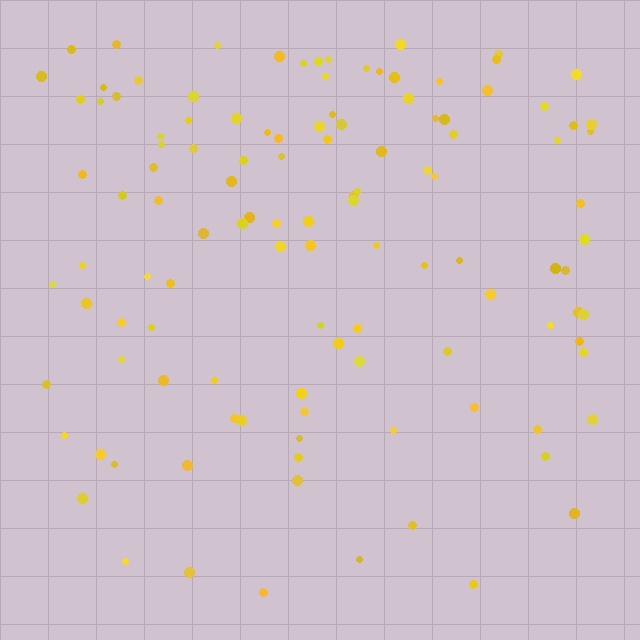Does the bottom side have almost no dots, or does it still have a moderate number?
Still a moderate number, just noticeably fewer than the top.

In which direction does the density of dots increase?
From bottom to top, with the top side densest.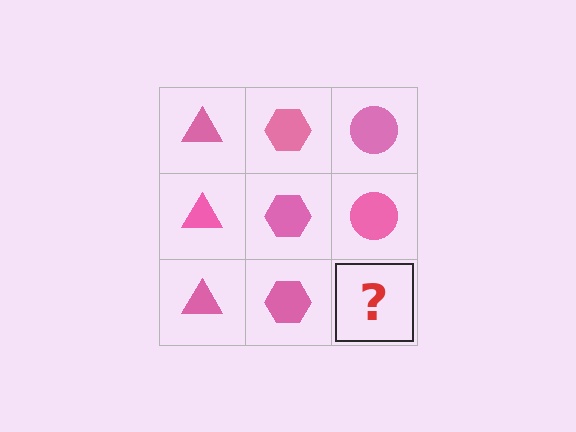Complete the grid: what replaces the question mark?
The question mark should be replaced with a pink circle.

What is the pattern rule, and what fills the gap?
The rule is that each column has a consistent shape. The gap should be filled with a pink circle.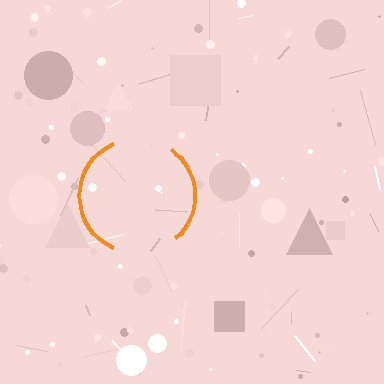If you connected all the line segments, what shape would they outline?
They would outline a circle.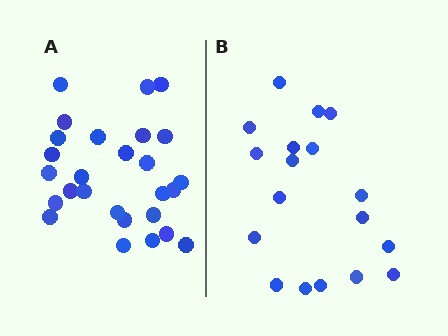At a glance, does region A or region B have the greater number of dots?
Region A (the left region) has more dots.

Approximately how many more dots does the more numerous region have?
Region A has roughly 8 or so more dots than region B.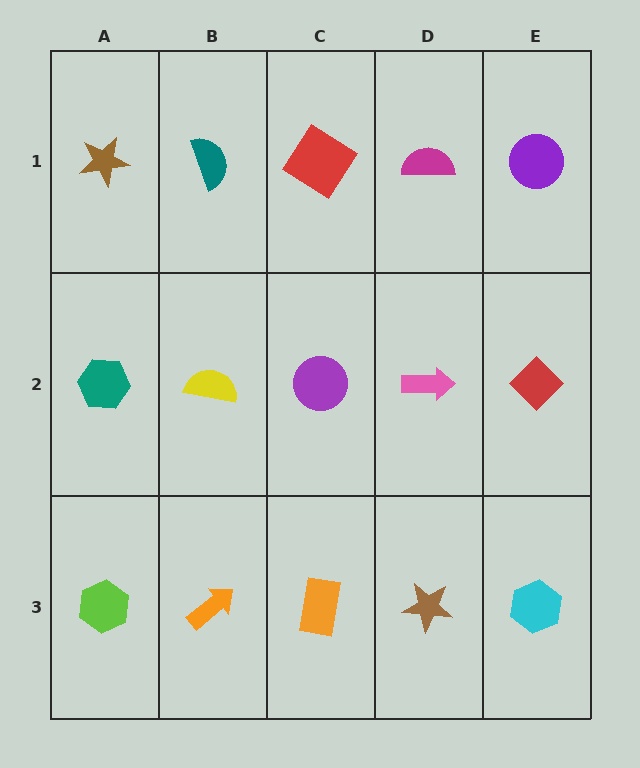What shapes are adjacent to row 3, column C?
A purple circle (row 2, column C), an orange arrow (row 3, column B), a brown star (row 3, column D).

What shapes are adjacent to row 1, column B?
A yellow semicircle (row 2, column B), a brown star (row 1, column A), a red diamond (row 1, column C).